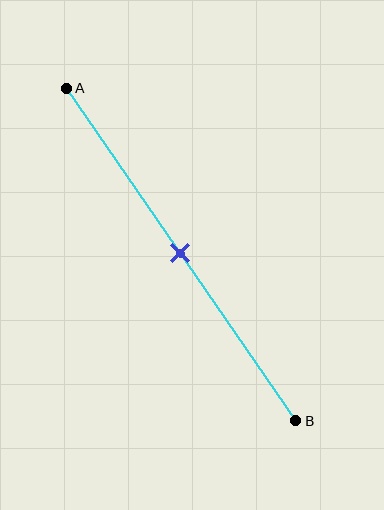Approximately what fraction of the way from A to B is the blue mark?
The blue mark is approximately 50% of the way from A to B.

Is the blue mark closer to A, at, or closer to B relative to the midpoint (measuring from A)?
The blue mark is approximately at the midpoint of segment AB.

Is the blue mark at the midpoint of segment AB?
Yes, the mark is approximately at the midpoint.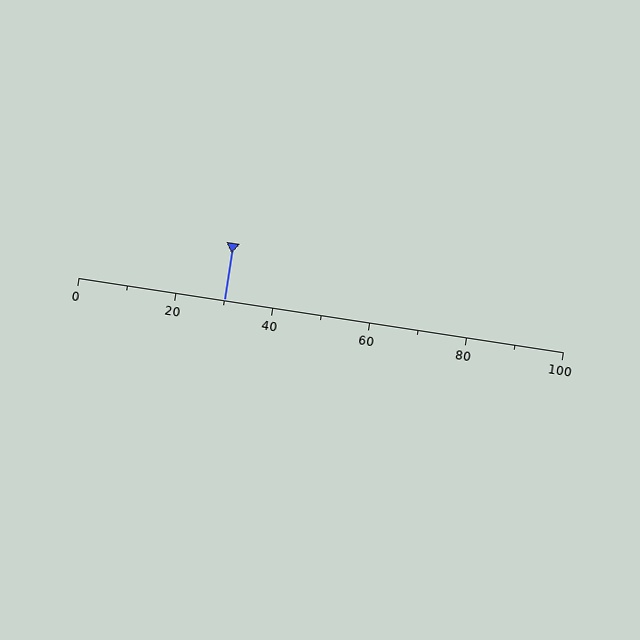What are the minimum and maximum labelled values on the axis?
The axis runs from 0 to 100.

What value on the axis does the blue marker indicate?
The marker indicates approximately 30.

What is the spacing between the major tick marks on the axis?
The major ticks are spaced 20 apart.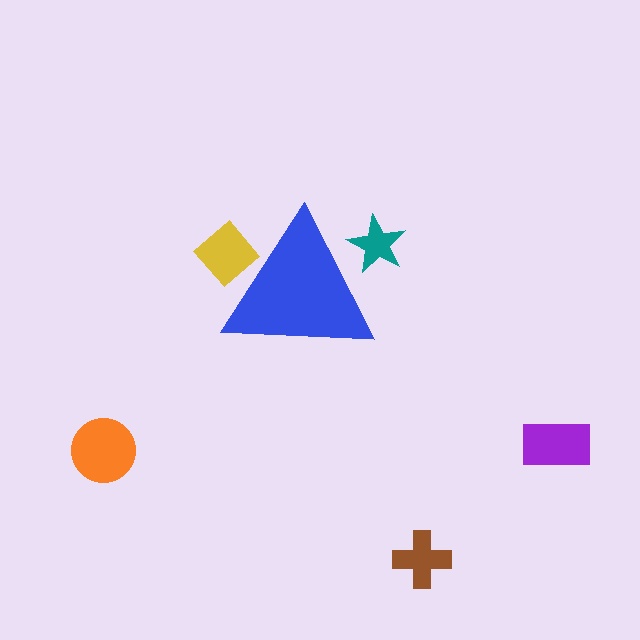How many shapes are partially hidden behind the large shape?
2 shapes are partially hidden.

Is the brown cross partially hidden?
No, the brown cross is fully visible.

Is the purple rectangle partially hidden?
No, the purple rectangle is fully visible.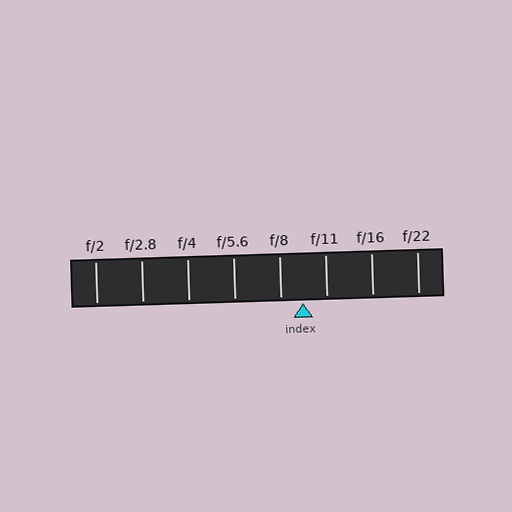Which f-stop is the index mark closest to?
The index mark is closest to f/8.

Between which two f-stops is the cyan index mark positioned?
The index mark is between f/8 and f/11.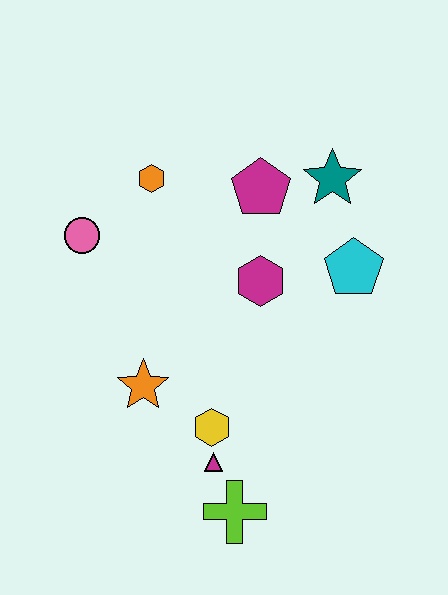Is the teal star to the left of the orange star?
No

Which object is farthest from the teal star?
The lime cross is farthest from the teal star.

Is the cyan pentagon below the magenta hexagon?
No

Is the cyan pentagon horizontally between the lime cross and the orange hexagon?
No